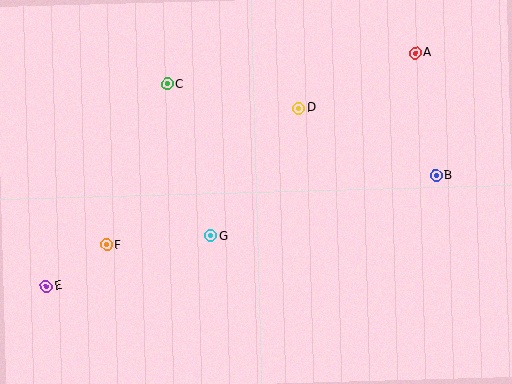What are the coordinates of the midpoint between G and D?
The midpoint between G and D is at (255, 172).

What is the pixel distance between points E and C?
The distance between E and C is 235 pixels.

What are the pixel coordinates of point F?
Point F is at (107, 245).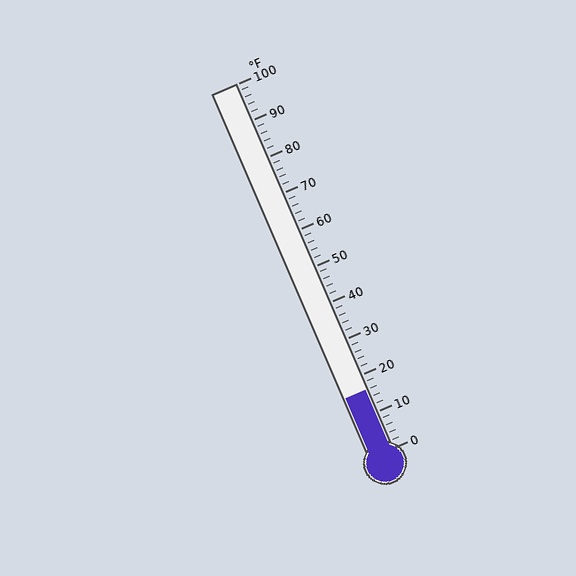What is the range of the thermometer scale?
The thermometer scale ranges from 0°F to 100°F.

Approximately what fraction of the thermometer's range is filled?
The thermometer is filled to approximately 15% of its range.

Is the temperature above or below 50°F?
The temperature is below 50°F.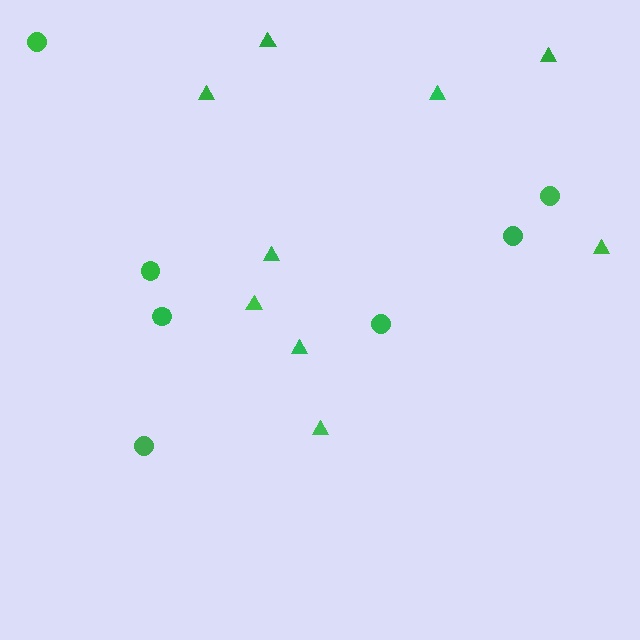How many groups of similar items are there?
There are 2 groups: one group of circles (7) and one group of triangles (9).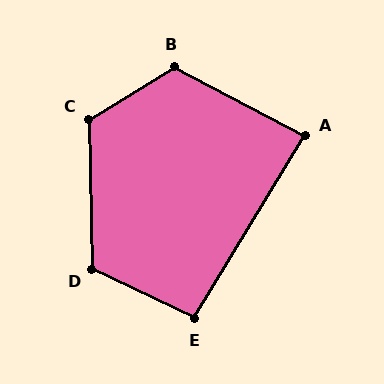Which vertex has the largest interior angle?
B, at approximately 121 degrees.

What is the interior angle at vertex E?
Approximately 96 degrees (obtuse).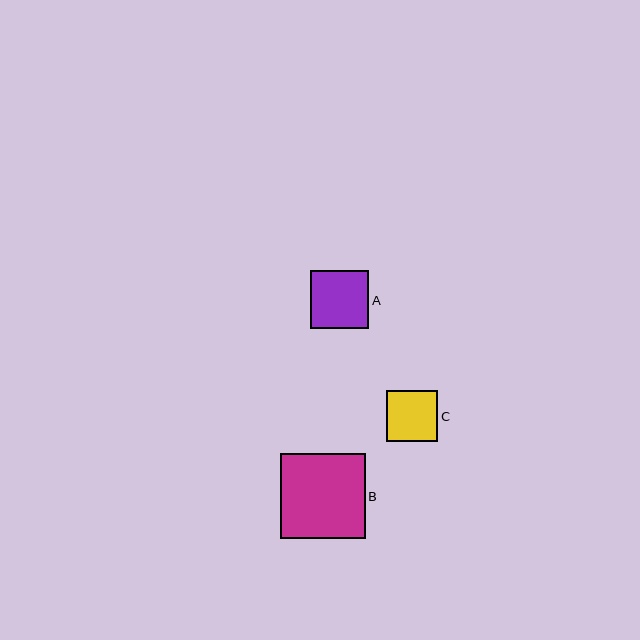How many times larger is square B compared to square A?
Square B is approximately 1.5 times the size of square A.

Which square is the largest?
Square B is the largest with a size of approximately 85 pixels.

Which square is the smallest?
Square C is the smallest with a size of approximately 51 pixels.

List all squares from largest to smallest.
From largest to smallest: B, A, C.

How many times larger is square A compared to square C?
Square A is approximately 1.1 times the size of square C.